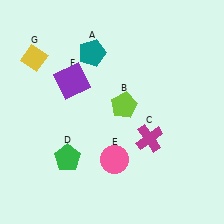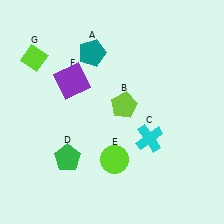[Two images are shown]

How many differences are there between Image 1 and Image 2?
There are 3 differences between the two images.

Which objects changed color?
C changed from magenta to cyan. E changed from pink to lime. G changed from yellow to lime.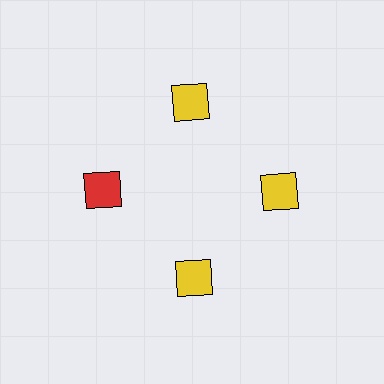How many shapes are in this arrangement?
There are 4 shapes arranged in a ring pattern.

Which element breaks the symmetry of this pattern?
The red diamond at roughly the 9 o'clock position breaks the symmetry. All other shapes are yellow diamonds.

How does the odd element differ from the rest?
It has a different color: red instead of yellow.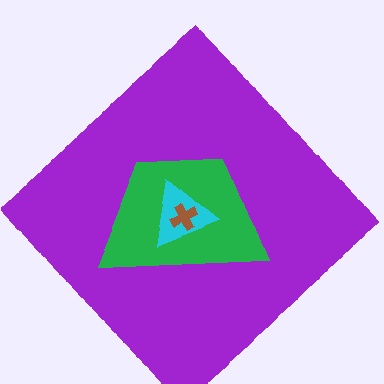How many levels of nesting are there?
4.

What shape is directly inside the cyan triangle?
The brown cross.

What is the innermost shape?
The brown cross.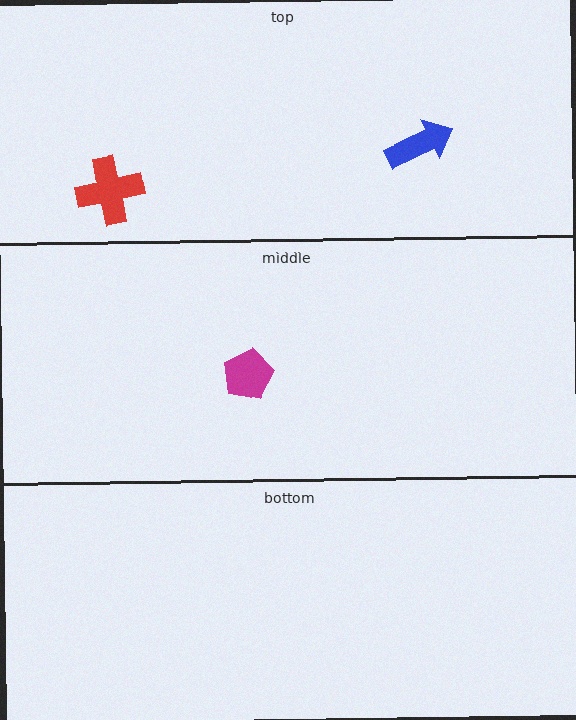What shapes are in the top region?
The blue arrow, the red cross.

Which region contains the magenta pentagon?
The middle region.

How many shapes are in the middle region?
1.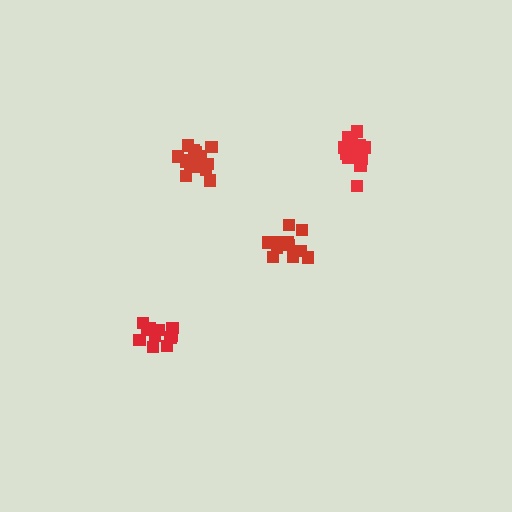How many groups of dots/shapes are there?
There are 4 groups.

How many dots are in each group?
Group 1: 13 dots, Group 2: 16 dots, Group 3: 17 dots, Group 4: 11 dots (57 total).